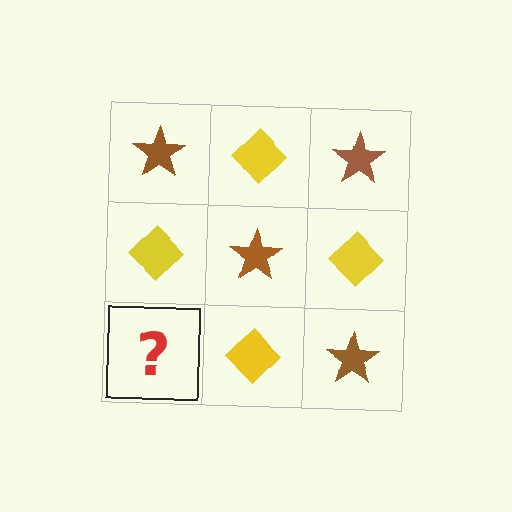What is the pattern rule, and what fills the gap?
The rule is that it alternates brown star and yellow diamond in a checkerboard pattern. The gap should be filled with a brown star.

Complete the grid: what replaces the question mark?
The question mark should be replaced with a brown star.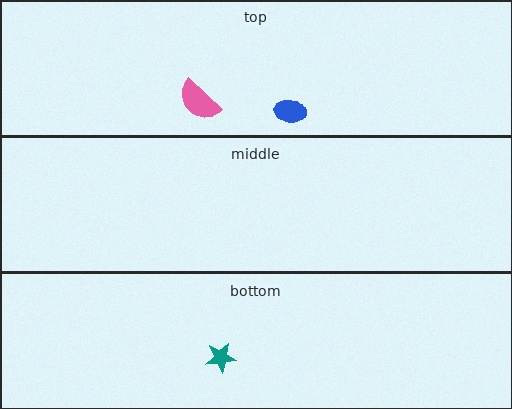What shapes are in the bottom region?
The teal star.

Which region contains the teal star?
The bottom region.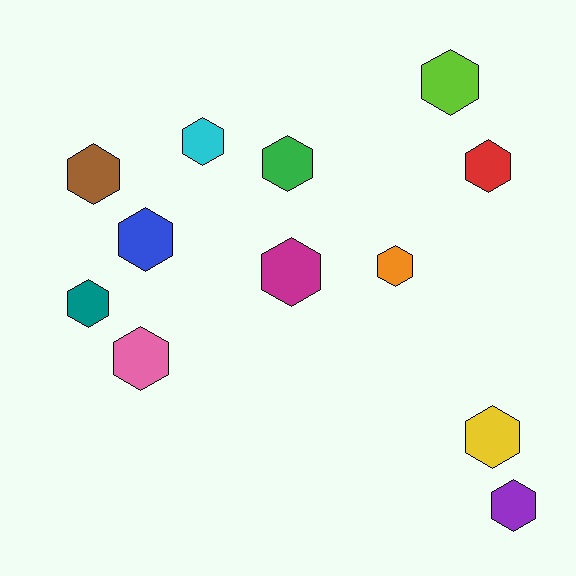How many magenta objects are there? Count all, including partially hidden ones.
There is 1 magenta object.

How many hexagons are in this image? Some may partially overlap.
There are 12 hexagons.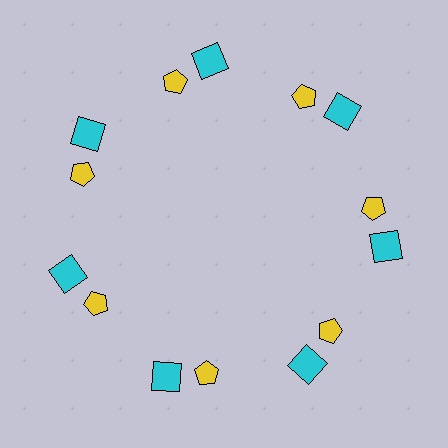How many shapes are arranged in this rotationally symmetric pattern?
There are 14 shapes, arranged in 7 groups of 2.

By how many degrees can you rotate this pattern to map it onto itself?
The pattern maps onto itself every 51 degrees of rotation.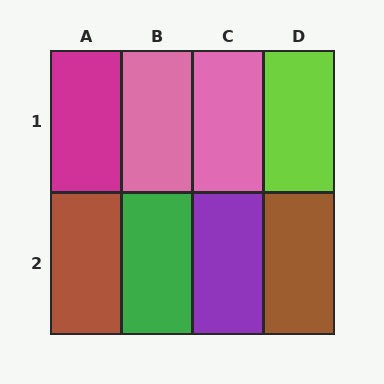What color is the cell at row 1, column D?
Lime.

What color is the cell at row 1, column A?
Magenta.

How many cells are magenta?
1 cell is magenta.